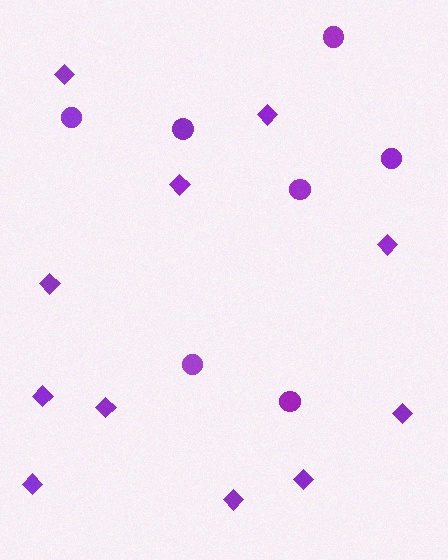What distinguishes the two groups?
There are 2 groups: one group of circles (7) and one group of diamonds (11).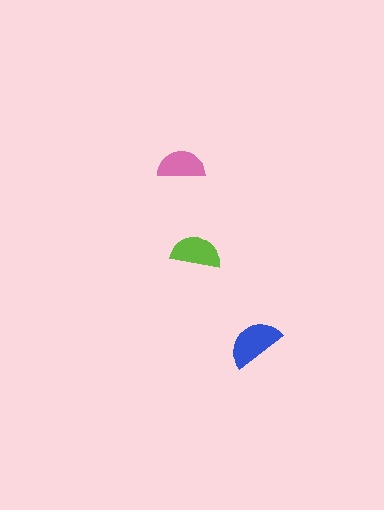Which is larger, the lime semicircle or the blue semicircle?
The blue one.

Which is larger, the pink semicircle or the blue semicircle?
The blue one.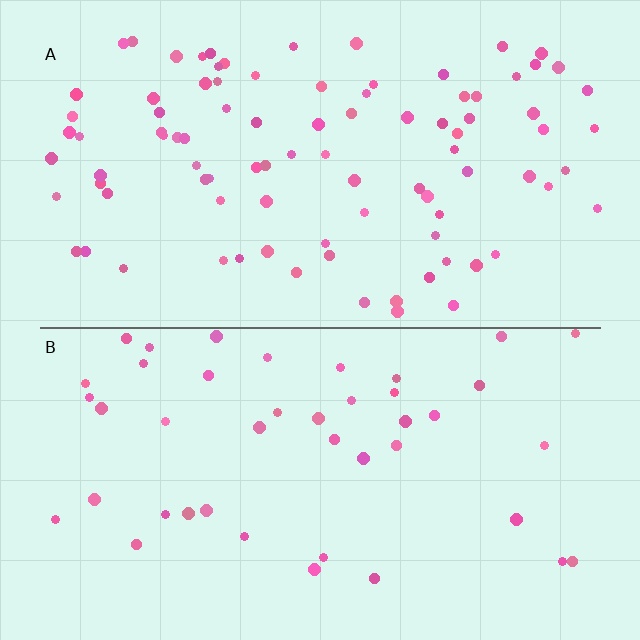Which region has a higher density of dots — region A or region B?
A (the top).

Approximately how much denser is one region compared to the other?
Approximately 2.1× — region A over region B.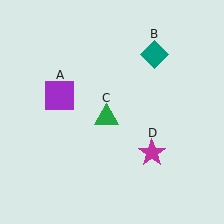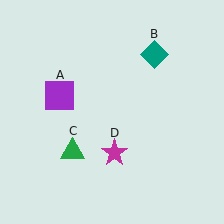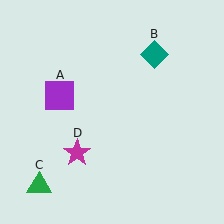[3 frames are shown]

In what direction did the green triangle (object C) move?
The green triangle (object C) moved down and to the left.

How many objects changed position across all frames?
2 objects changed position: green triangle (object C), magenta star (object D).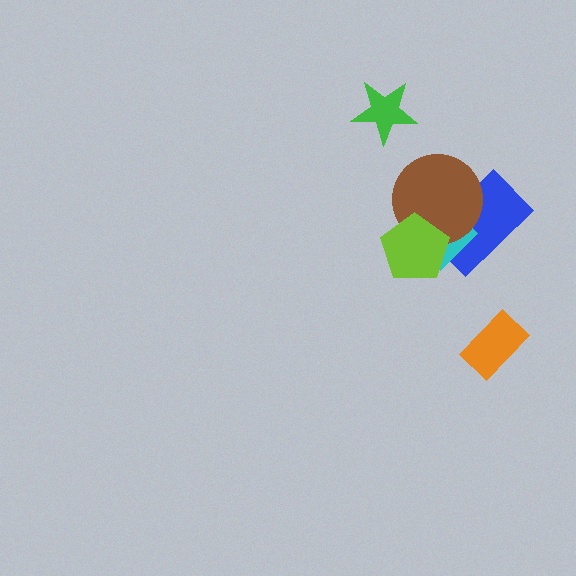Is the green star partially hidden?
No, no other shape covers it.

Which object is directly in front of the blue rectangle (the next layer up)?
The cyan diamond is directly in front of the blue rectangle.